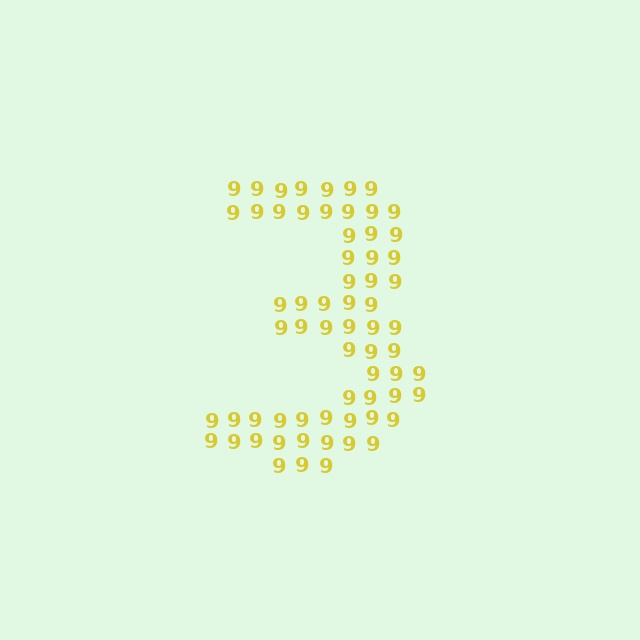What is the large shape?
The large shape is the digit 3.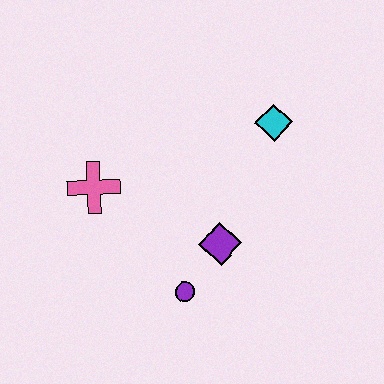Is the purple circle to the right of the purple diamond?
No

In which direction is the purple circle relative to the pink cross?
The purple circle is below the pink cross.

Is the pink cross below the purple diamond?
No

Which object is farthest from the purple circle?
The cyan diamond is farthest from the purple circle.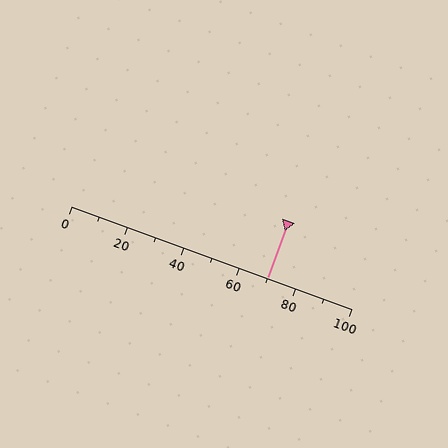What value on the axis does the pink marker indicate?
The marker indicates approximately 70.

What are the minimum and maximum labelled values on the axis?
The axis runs from 0 to 100.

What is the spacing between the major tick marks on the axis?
The major ticks are spaced 20 apart.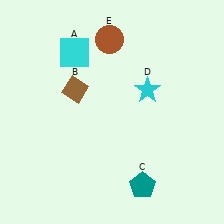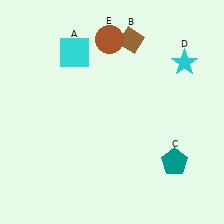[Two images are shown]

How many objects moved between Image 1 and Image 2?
3 objects moved between the two images.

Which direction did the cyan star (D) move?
The cyan star (D) moved right.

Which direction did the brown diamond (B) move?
The brown diamond (B) moved right.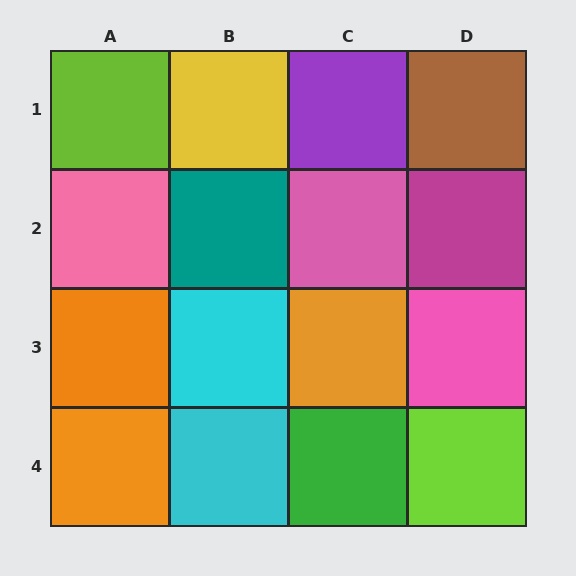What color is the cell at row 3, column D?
Pink.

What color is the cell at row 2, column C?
Pink.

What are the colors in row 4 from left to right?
Orange, cyan, green, lime.